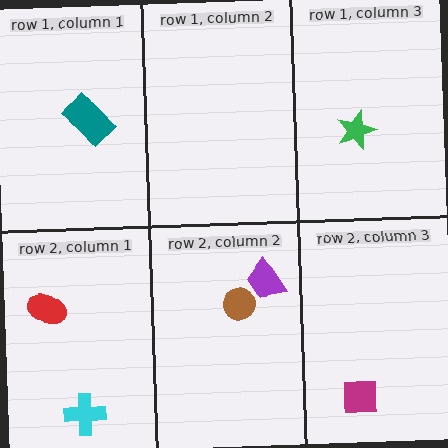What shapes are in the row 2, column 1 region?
The cyan cross, the red ellipse.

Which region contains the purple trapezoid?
The row 2, column 2 region.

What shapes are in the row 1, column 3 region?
The green star.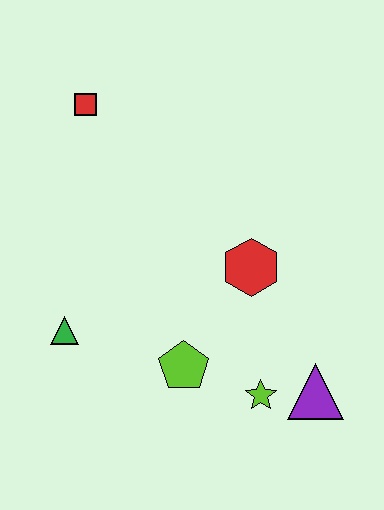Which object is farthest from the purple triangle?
The red square is farthest from the purple triangle.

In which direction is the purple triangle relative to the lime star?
The purple triangle is to the right of the lime star.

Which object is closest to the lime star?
The purple triangle is closest to the lime star.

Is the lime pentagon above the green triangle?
No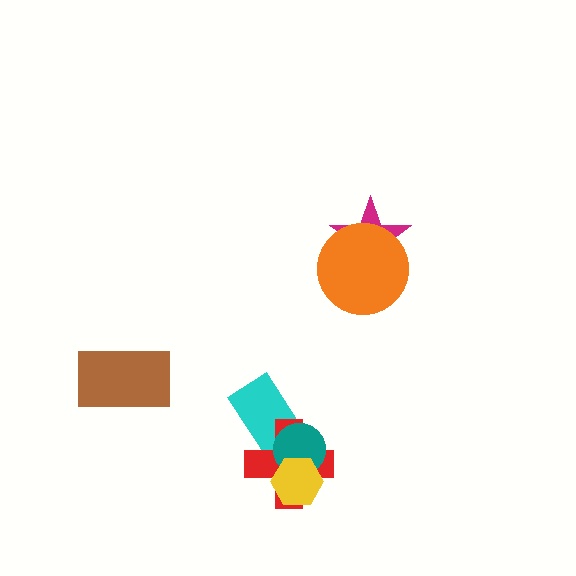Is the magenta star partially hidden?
Yes, it is partially covered by another shape.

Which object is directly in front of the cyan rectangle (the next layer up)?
The red cross is directly in front of the cyan rectangle.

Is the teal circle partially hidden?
Yes, it is partially covered by another shape.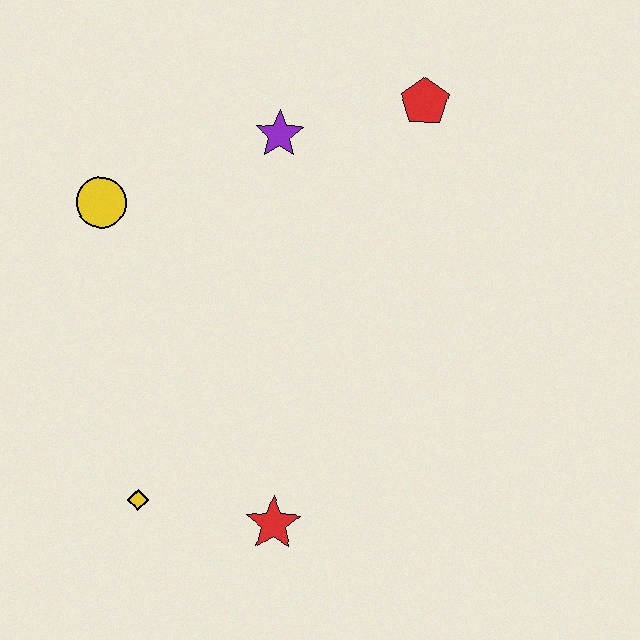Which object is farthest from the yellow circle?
The red star is farthest from the yellow circle.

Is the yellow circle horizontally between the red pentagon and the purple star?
No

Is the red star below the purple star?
Yes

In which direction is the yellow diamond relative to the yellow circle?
The yellow diamond is below the yellow circle.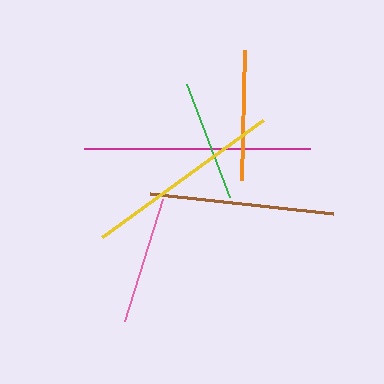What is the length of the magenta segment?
The magenta segment is approximately 226 pixels long.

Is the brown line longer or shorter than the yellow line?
The yellow line is longer than the brown line.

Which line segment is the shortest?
The green line is the shortest at approximately 121 pixels.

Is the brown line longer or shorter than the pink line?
The brown line is longer than the pink line.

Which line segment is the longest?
The magenta line is the longest at approximately 226 pixels.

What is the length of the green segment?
The green segment is approximately 121 pixels long.